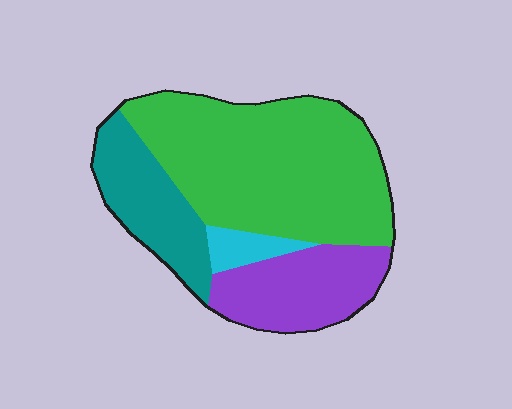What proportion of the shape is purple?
Purple takes up between a sixth and a third of the shape.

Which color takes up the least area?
Cyan, at roughly 5%.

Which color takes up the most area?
Green, at roughly 55%.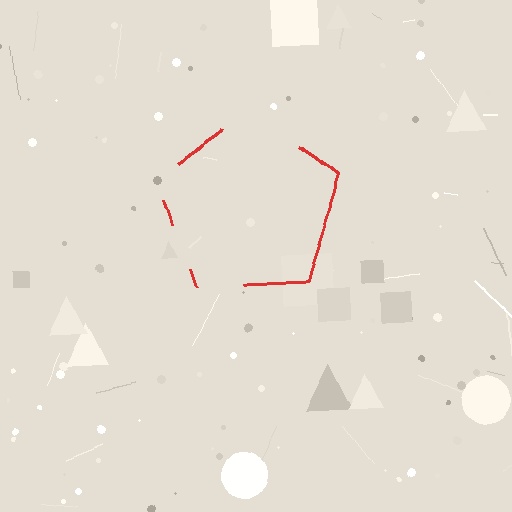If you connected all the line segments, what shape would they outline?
They would outline a pentagon.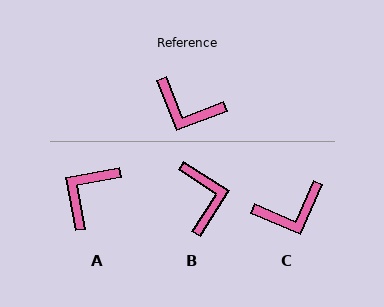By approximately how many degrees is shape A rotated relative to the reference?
Approximately 101 degrees clockwise.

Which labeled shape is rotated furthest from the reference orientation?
B, about 126 degrees away.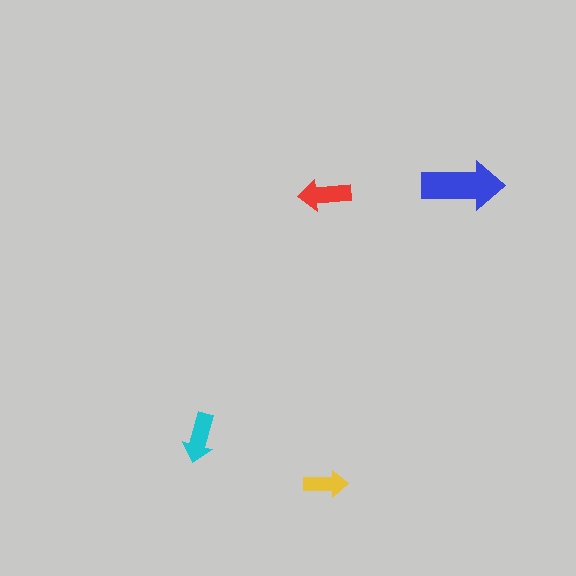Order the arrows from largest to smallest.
the blue one, the red one, the cyan one, the yellow one.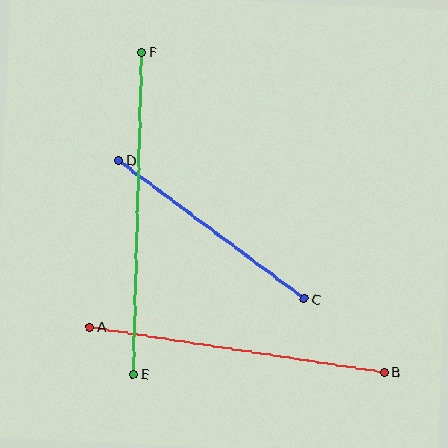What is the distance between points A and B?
The distance is approximately 298 pixels.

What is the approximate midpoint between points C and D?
The midpoint is at approximately (212, 229) pixels.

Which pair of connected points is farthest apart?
Points E and F are farthest apart.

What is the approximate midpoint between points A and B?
The midpoint is at approximately (237, 349) pixels.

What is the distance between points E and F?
The distance is approximately 322 pixels.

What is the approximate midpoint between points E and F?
The midpoint is at approximately (138, 213) pixels.